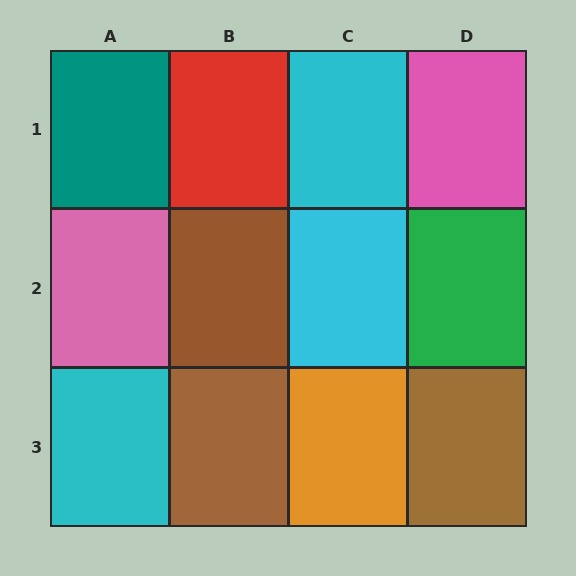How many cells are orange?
1 cell is orange.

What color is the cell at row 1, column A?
Teal.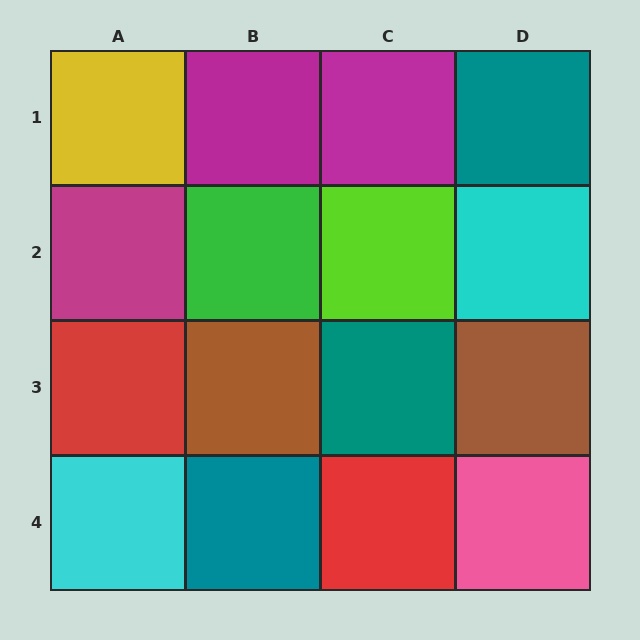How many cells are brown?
2 cells are brown.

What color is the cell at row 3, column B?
Brown.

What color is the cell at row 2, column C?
Lime.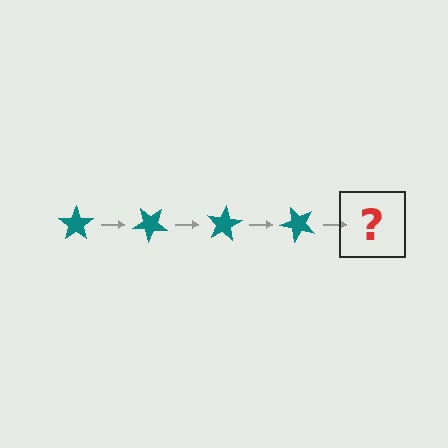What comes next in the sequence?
The next element should be a teal star rotated 160 degrees.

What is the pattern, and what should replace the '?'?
The pattern is that the star rotates 40 degrees each step. The '?' should be a teal star rotated 160 degrees.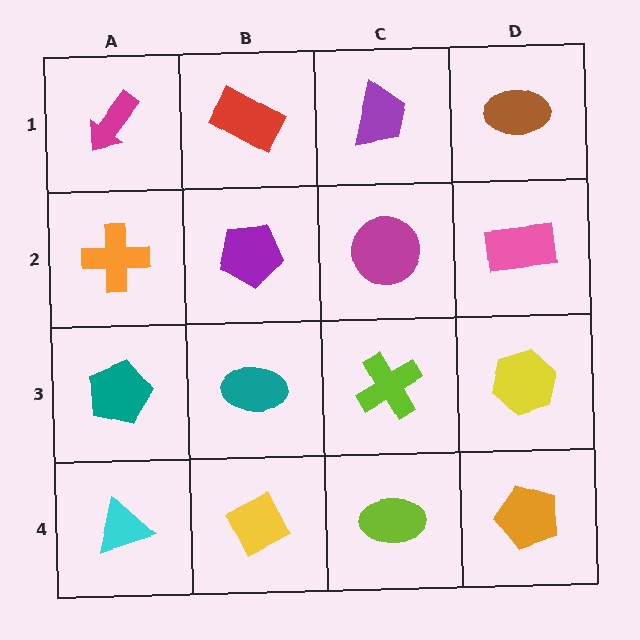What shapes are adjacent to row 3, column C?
A magenta circle (row 2, column C), a lime ellipse (row 4, column C), a teal ellipse (row 3, column B), a yellow hexagon (row 3, column D).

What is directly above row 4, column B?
A teal ellipse.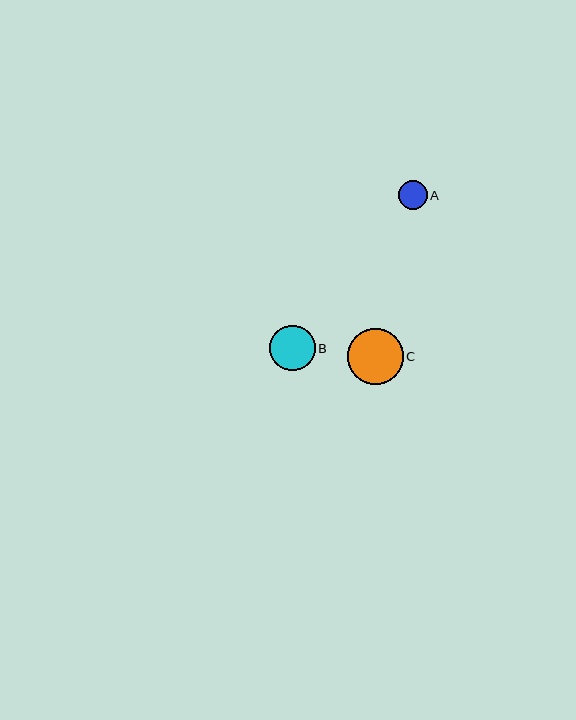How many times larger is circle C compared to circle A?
Circle C is approximately 1.9 times the size of circle A.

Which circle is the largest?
Circle C is the largest with a size of approximately 56 pixels.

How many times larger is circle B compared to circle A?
Circle B is approximately 1.6 times the size of circle A.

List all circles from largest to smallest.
From largest to smallest: C, B, A.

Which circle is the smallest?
Circle A is the smallest with a size of approximately 29 pixels.